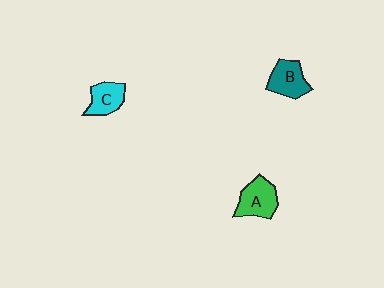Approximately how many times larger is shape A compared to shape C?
Approximately 1.3 times.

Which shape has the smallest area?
Shape C (cyan).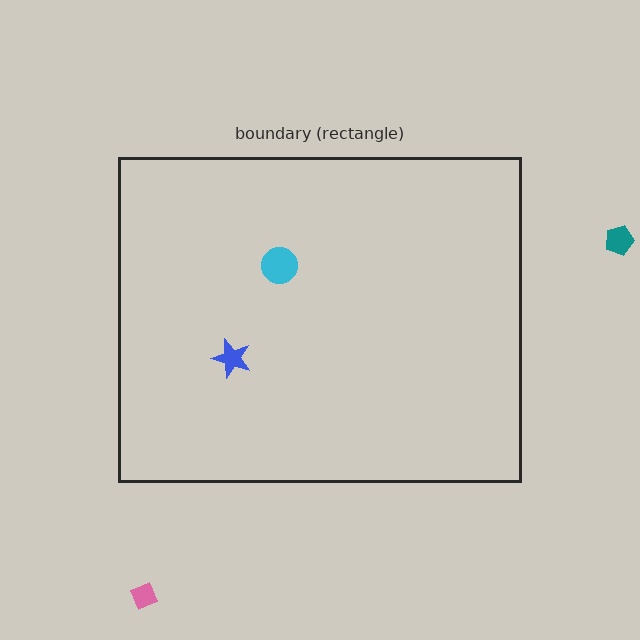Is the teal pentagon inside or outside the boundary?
Outside.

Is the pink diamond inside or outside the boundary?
Outside.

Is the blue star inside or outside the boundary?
Inside.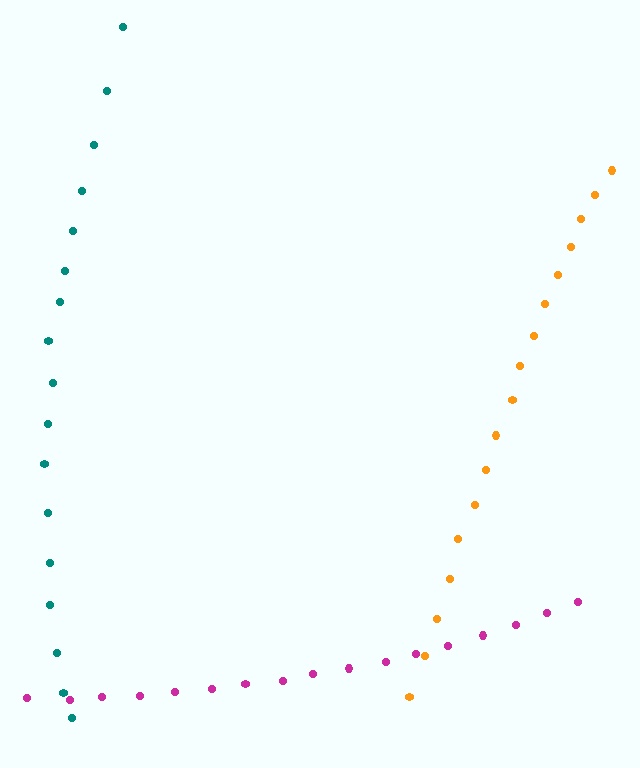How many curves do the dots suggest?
There are 3 distinct paths.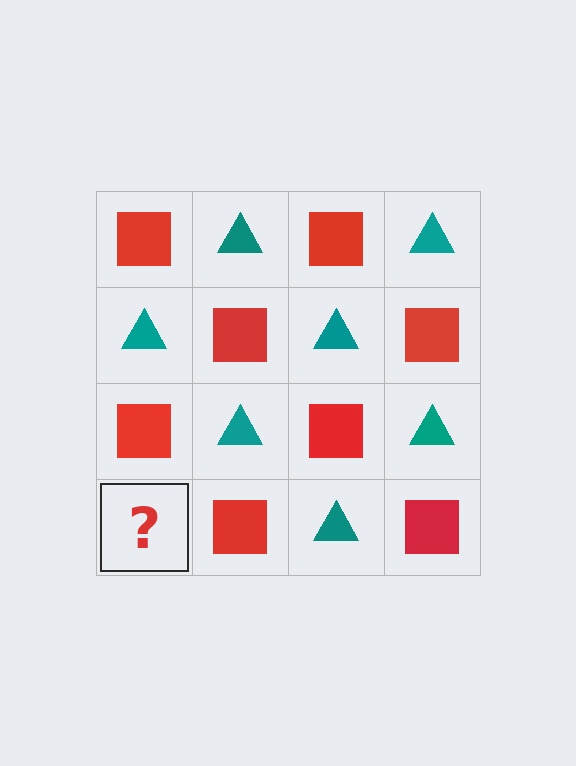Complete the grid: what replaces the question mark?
The question mark should be replaced with a teal triangle.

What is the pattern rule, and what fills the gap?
The rule is that it alternates red square and teal triangle in a checkerboard pattern. The gap should be filled with a teal triangle.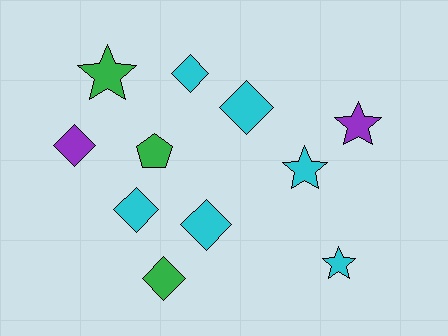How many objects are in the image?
There are 11 objects.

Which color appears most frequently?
Cyan, with 6 objects.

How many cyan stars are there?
There are 2 cyan stars.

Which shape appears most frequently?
Diamond, with 6 objects.